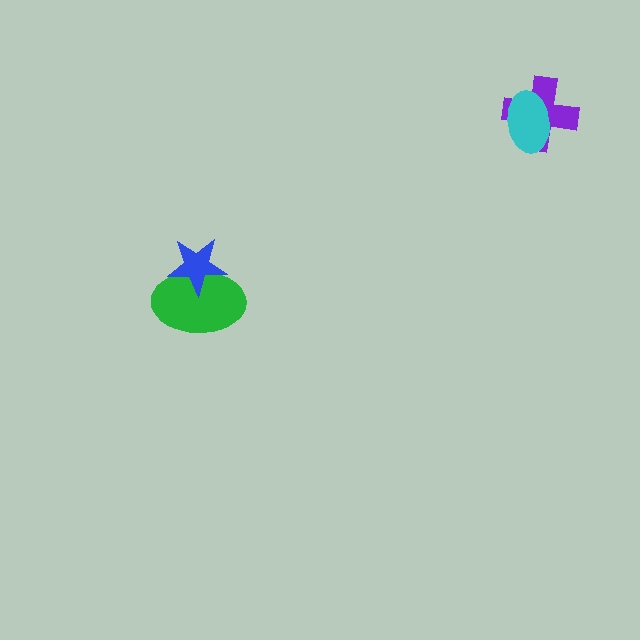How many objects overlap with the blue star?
1 object overlaps with the blue star.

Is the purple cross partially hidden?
Yes, it is partially covered by another shape.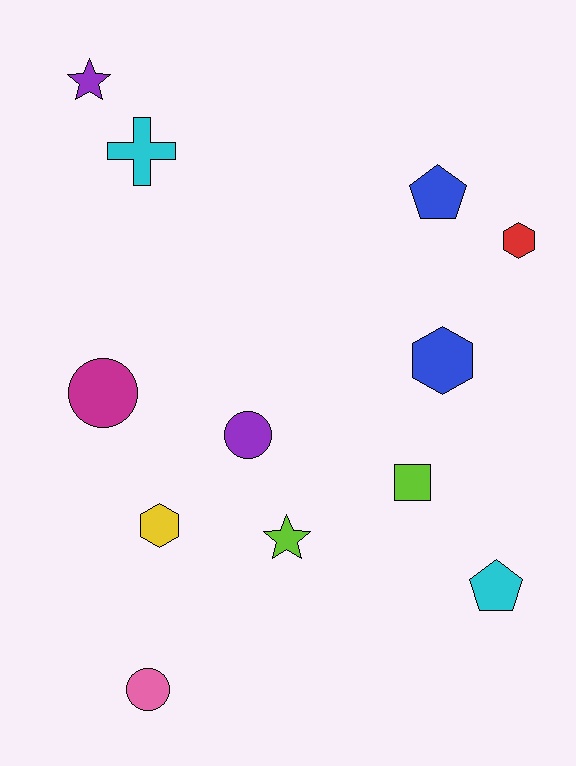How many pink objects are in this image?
There is 1 pink object.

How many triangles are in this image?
There are no triangles.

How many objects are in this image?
There are 12 objects.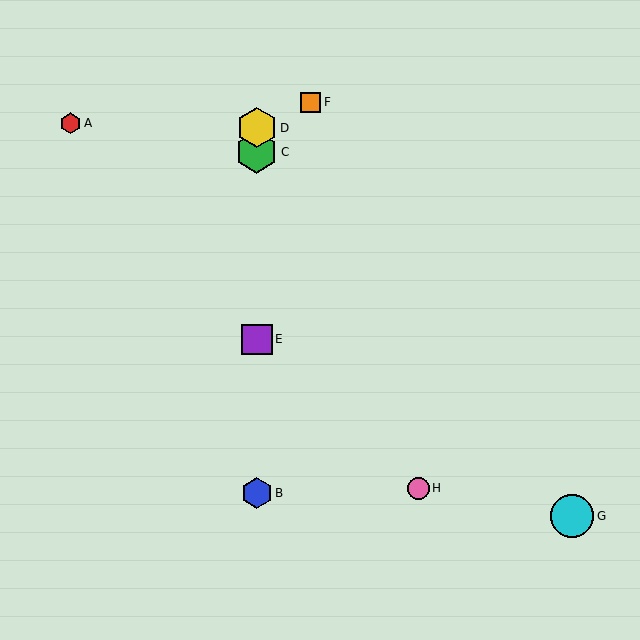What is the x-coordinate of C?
Object C is at x≈257.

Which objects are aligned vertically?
Objects B, C, D, E are aligned vertically.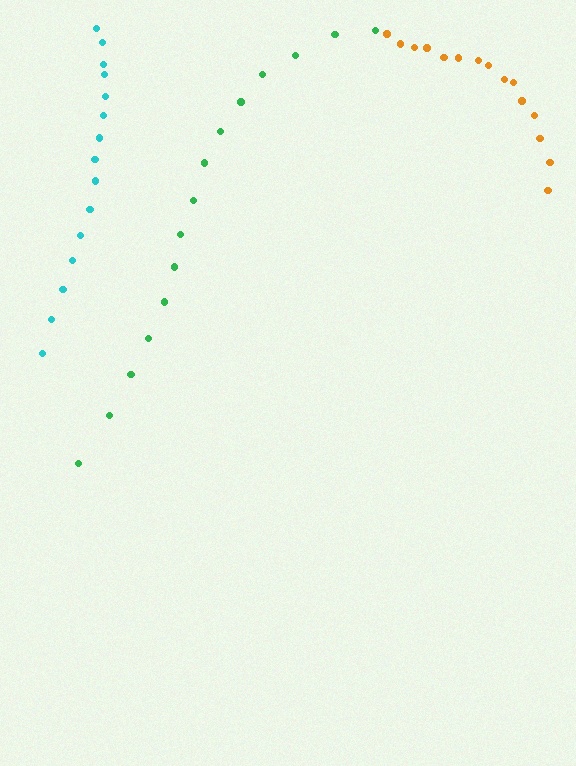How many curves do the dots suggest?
There are 3 distinct paths.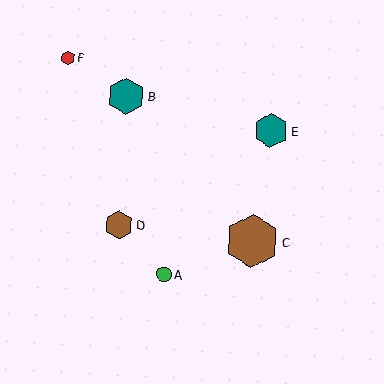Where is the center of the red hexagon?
The center of the red hexagon is at (68, 58).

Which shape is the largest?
The brown hexagon (labeled C) is the largest.